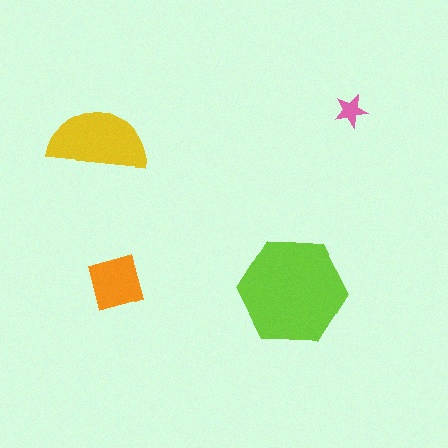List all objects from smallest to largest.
The pink star, the orange square, the yellow semicircle, the lime hexagon.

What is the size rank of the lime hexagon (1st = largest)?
1st.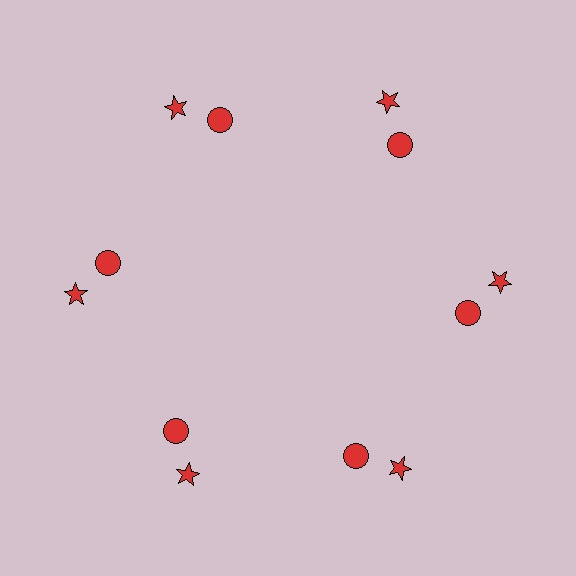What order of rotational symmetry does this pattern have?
This pattern has 6-fold rotational symmetry.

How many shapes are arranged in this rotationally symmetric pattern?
There are 12 shapes, arranged in 6 groups of 2.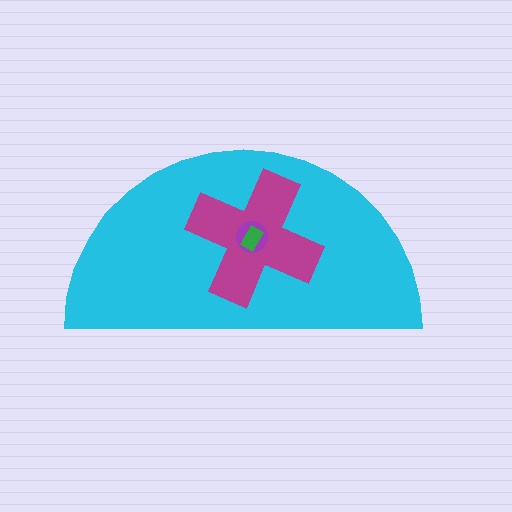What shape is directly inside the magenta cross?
The purple circle.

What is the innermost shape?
The green rectangle.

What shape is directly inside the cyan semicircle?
The magenta cross.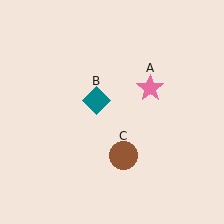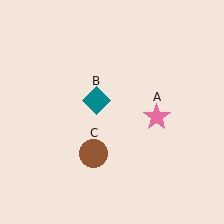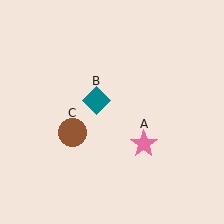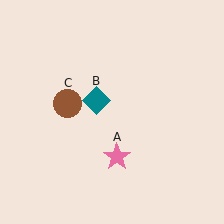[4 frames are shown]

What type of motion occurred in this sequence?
The pink star (object A), brown circle (object C) rotated clockwise around the center of the scene.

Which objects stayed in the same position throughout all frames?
Teal diamond (object B) remained stationary.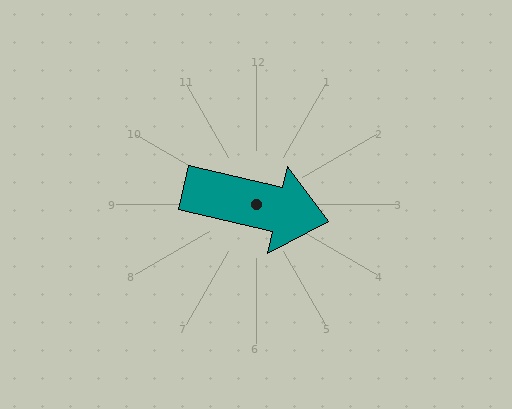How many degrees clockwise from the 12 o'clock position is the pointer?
Approximately 103 degrees.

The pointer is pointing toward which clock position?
Roughly 3 o'clock.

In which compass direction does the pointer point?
East.